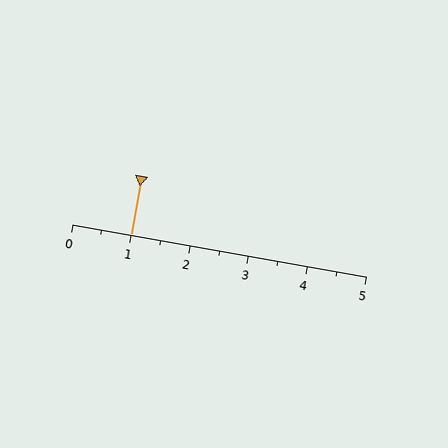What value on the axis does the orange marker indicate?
The marker indicates approximately 1.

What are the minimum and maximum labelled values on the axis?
The axis runs from 0 to 5.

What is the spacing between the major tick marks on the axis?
The major ticks are spaced 1 apart.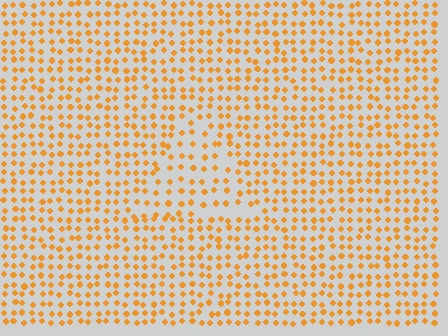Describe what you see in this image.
The image contains small orange elements arranged at two different densities. A triangle-shaped region is visible where the elements are less densely packed than the surrounding area.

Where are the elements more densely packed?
The elements are more densely packed outside the triangle boundary.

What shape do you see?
I see a triangle.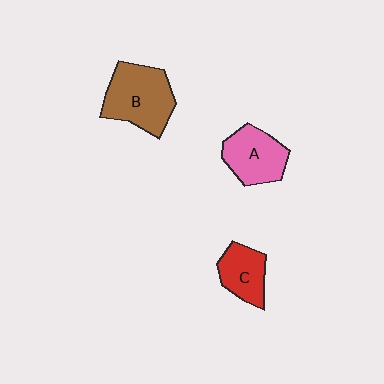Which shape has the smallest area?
Shape C (red).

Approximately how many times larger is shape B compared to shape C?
Approximately 1.7 times.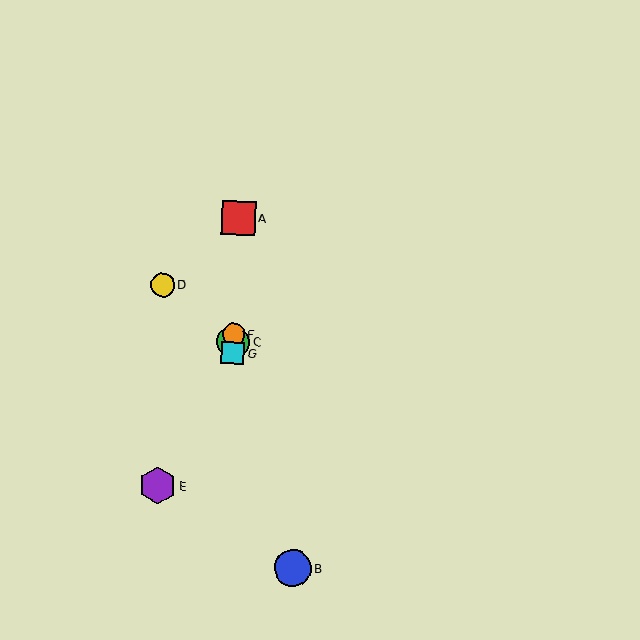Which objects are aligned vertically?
Objects A, C, F, G are aligned vertically.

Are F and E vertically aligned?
No, F is at x≈234 and E is at x≈158.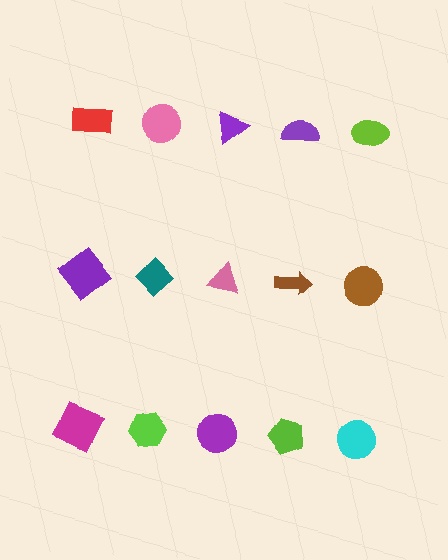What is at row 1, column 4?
A purple semicircle.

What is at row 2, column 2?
A teal diamond.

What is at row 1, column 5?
A lime ellipse.